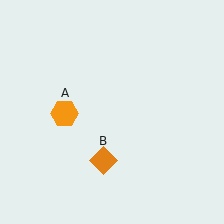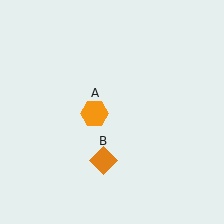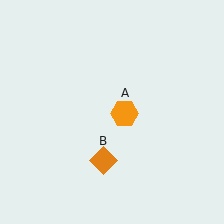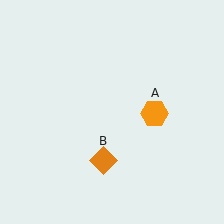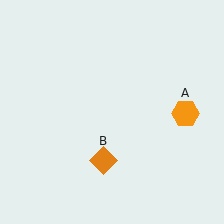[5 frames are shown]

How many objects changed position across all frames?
1 object changed position: orange hexagon (object A).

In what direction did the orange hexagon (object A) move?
The orange hexagon (object A) moved right.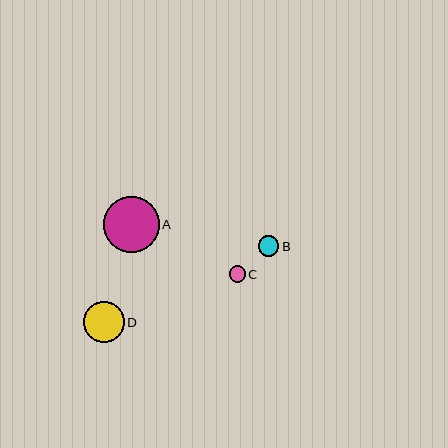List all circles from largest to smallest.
From largest to smallest: A, D, B, C.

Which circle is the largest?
Circle A is the largest with a size of approximately 56 pixels.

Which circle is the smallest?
Circle C is the smallest with a size of approximately 16 pixels.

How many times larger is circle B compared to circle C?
Circle B is approximately 1.2 times the size of circle C.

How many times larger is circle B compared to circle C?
Circle B is approximately 1.2 times the size of circle C.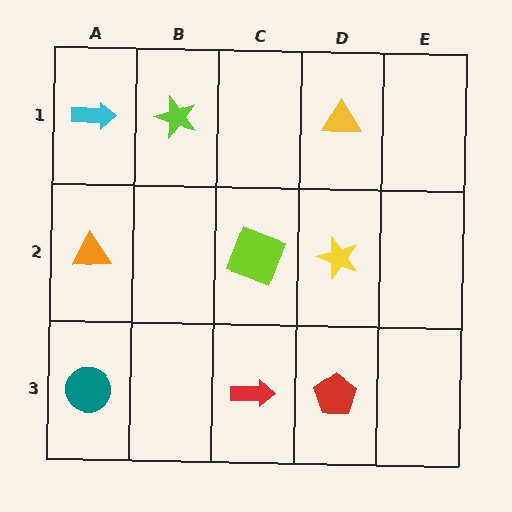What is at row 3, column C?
A red arrow.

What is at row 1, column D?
A yellow triangle.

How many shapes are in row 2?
3 shapes.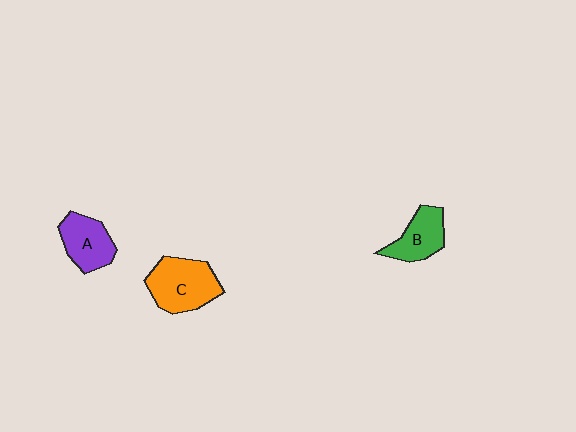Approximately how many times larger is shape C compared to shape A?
Approximately 1.4 times.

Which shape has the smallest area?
Shape B (green).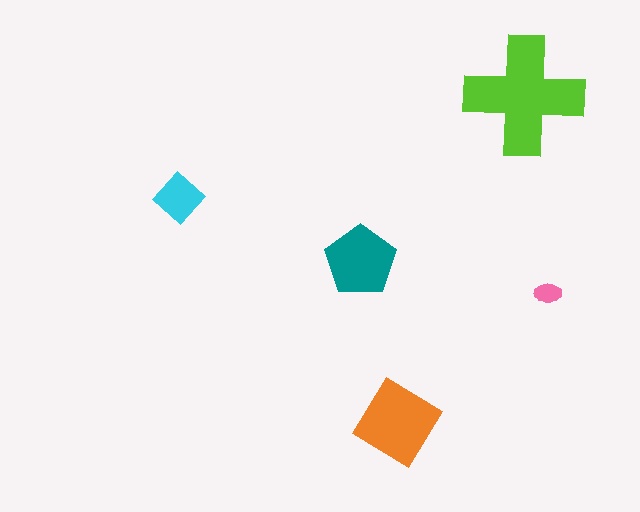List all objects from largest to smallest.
The lime cross, the orange diamond, the teal pentagon, the cyan diamond, the pink ellipse.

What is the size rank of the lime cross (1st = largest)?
1st.